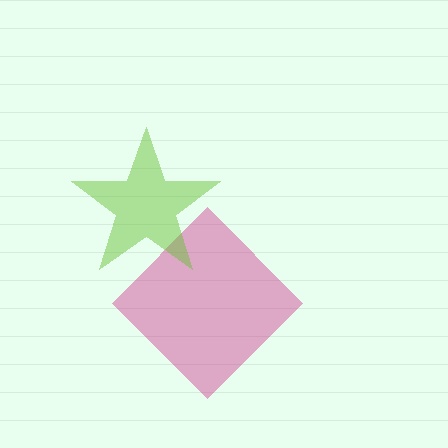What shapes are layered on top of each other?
The layered shapes are: a magenta diamond, a lime star.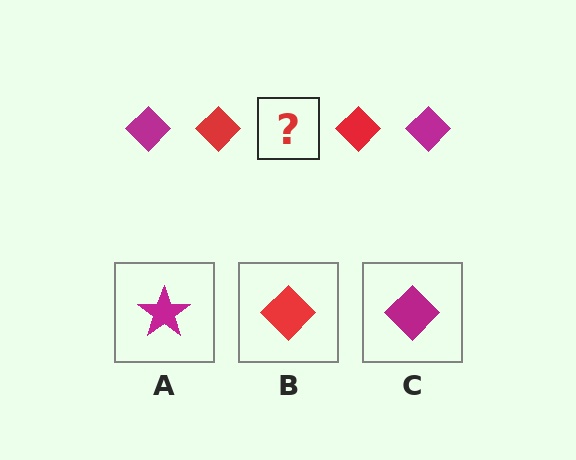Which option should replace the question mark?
Option C.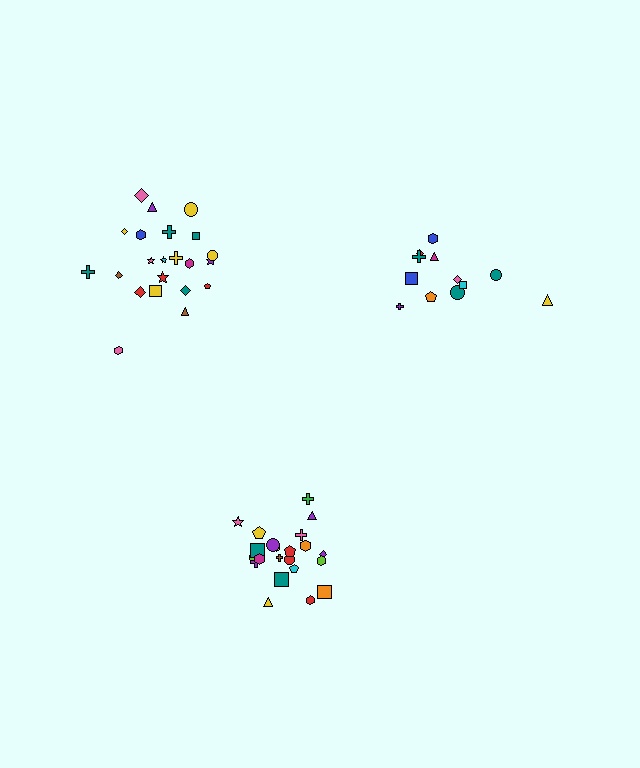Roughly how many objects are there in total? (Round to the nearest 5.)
Roughly 55 objects in total.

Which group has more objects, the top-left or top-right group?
The top-left group.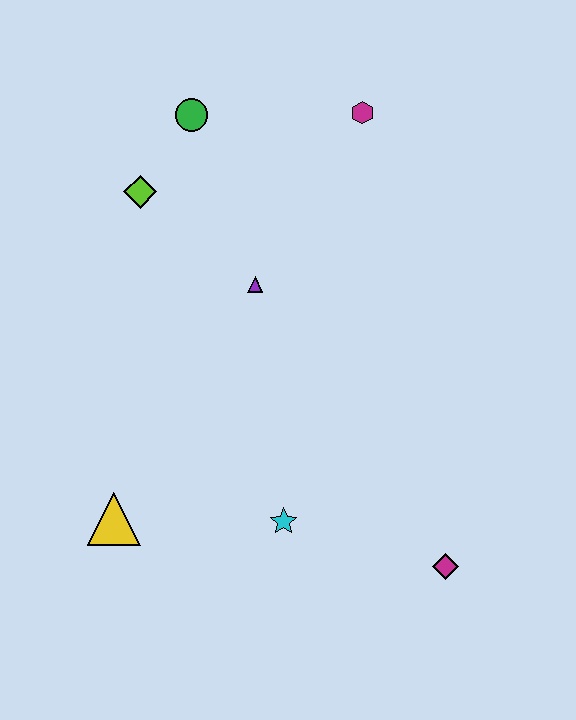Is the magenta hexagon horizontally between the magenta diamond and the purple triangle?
Yes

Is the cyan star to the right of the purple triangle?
Yes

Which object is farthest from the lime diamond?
The magenta diamond is farthest from the lime diamond.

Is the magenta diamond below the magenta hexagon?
Yes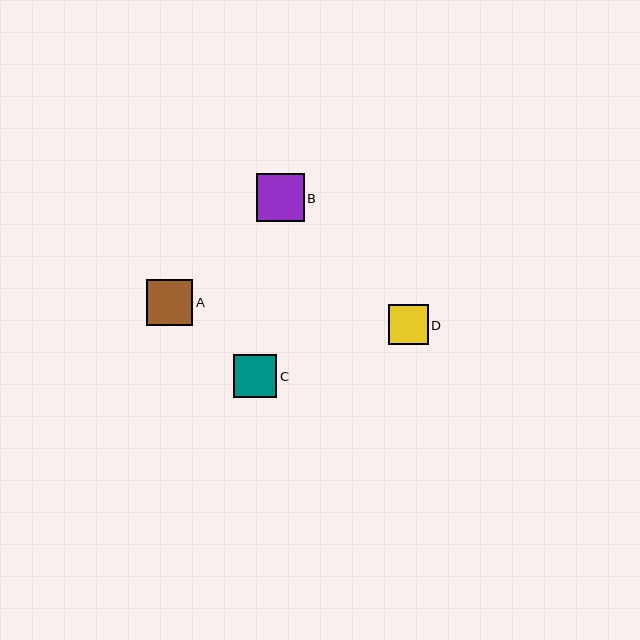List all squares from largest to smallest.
From largest to smallest: B, A, C, D.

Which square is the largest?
Square B is the largest with a size of approximately 48 pixels.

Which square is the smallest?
Square D is the smallest with a size of approximately 40 pixels.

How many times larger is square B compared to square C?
Square B is approximately 1.1 times the size of square C.